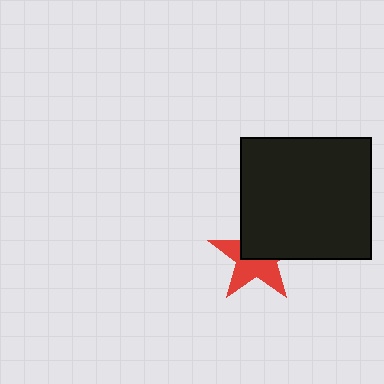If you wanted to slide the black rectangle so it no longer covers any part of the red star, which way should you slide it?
Slide it toward the upper-right — that is the most direct way to separate the two shapes.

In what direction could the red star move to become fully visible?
The red star could move toward the lower-left. That would shift it out from behind the black rectangle entirely.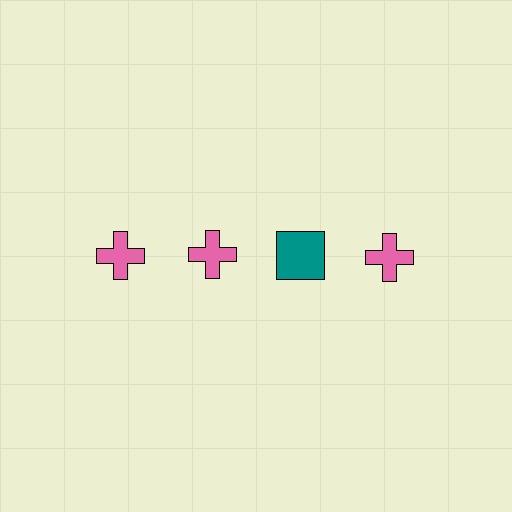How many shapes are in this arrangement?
There are 4 shapes arranged in a grid pattern.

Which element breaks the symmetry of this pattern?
The teal square in the top row, center column breaks the symmetry. All other shapes are pink crosses.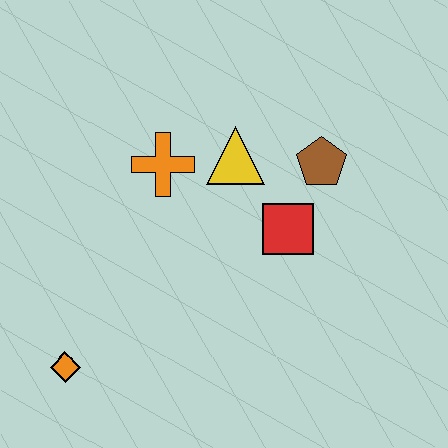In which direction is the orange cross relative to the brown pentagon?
The orange cross is to the left of the brown pentagon.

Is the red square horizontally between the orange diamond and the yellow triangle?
No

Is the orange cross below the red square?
No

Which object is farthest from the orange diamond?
The brown pentagon is farthest from the orange diamond.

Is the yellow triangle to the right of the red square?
No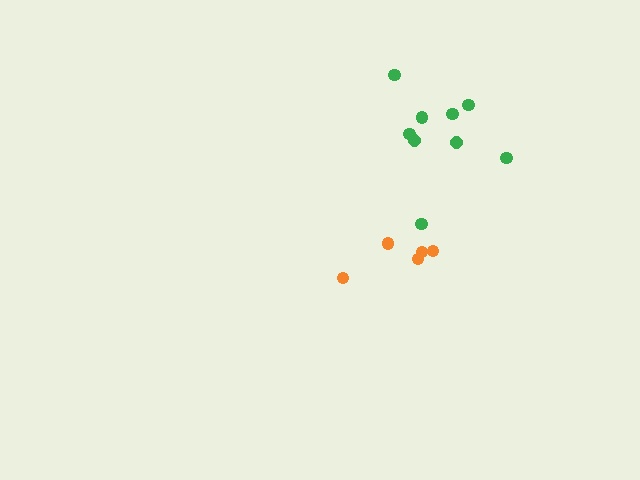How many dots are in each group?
Group 1: 5 dots, Group 2: 9 dots (14 total).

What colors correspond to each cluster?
The clusters are colored: orange, green.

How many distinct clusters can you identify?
There are 2 distinct clusters.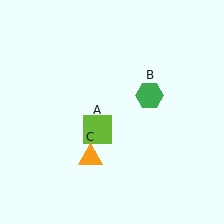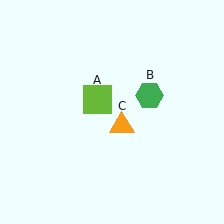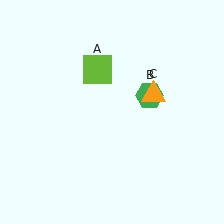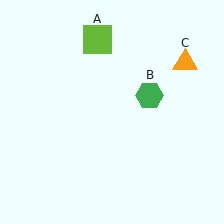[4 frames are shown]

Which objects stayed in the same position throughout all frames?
Green hexagon (object B) remained stationary.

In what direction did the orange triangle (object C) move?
The orange triangle (object C) moved up and to the right.